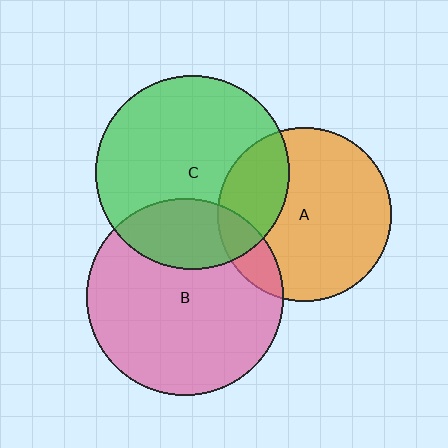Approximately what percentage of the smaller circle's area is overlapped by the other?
Approximately 25%.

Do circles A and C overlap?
Yes.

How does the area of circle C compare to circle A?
Approximately 1.2 times.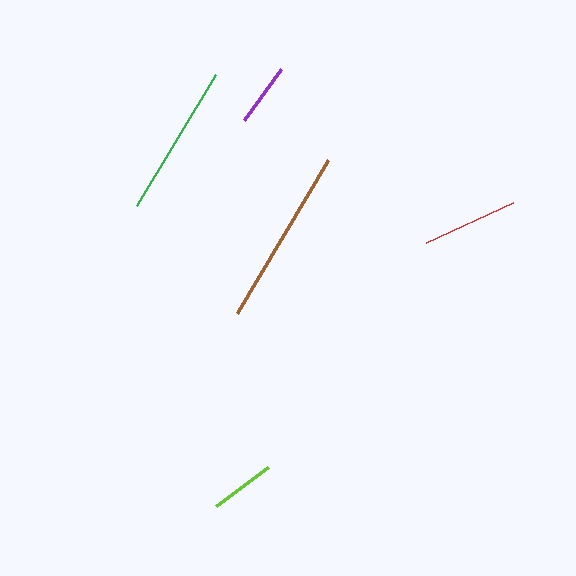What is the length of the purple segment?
The purple segment is approximately 63 pixels long.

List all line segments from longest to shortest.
From longest to shortest: brown, green, red, lime, purple.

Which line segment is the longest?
The brown line is the longest at approximately 177 pixels.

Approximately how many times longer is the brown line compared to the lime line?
The brown line is approximately 2.7 times the length of the lime line.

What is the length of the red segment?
The red segment is approximately 95 pixels long.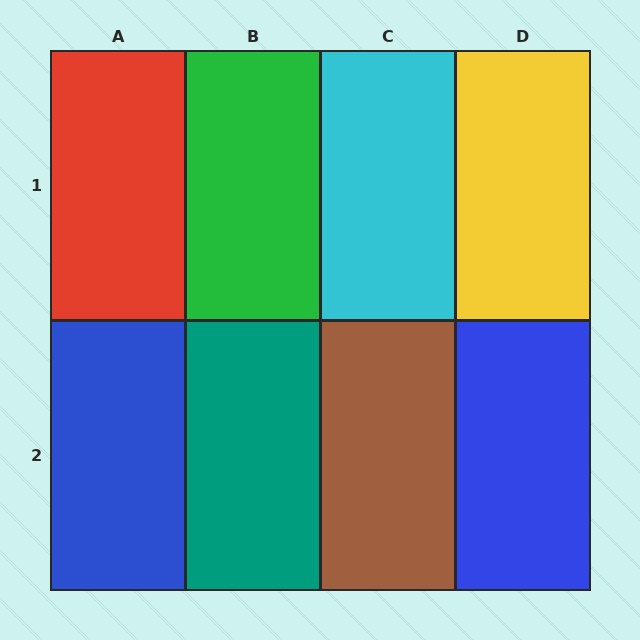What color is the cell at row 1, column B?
Green.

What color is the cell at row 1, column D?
Yellow.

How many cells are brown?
1 cell is brown.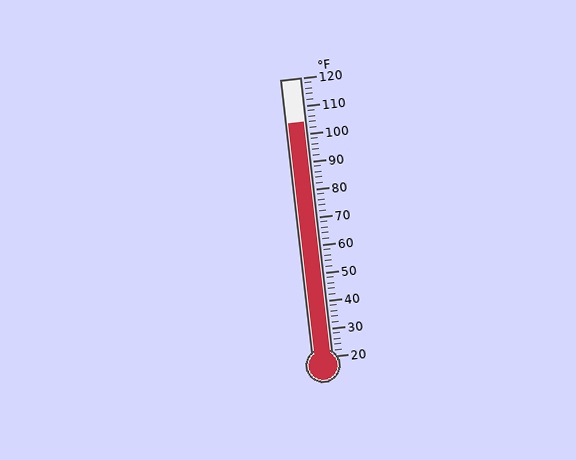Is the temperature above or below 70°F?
The temperature is above 70°F.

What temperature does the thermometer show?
The thermometer shows approximately 104°F.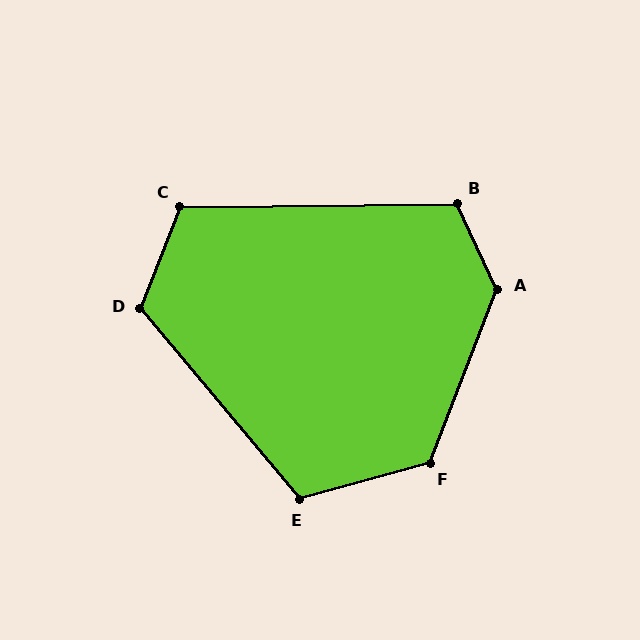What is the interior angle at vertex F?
Approximately 127 degrees (obtuse).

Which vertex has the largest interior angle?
A, at approximately 134 degrees.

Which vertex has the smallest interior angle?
C, at approximately 112 degrees.